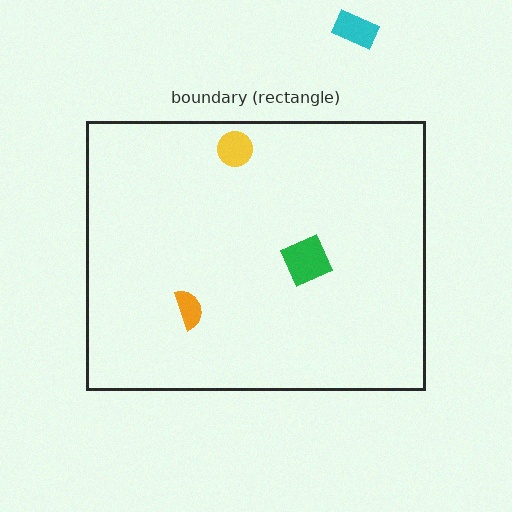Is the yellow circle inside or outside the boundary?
Inside.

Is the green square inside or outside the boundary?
Inside.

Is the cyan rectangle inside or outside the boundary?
Outside.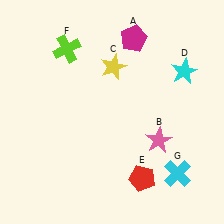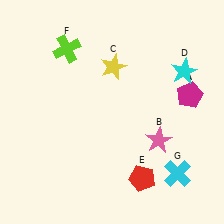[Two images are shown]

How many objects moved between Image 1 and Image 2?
1 object moved between the two images.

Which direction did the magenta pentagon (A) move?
The magenta pentagon (A) moved down.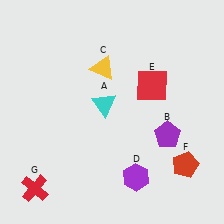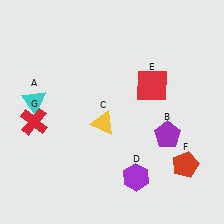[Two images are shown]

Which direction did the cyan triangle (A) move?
The cyan triangle (A) moved left.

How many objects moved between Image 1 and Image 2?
3 objects moved between the two images.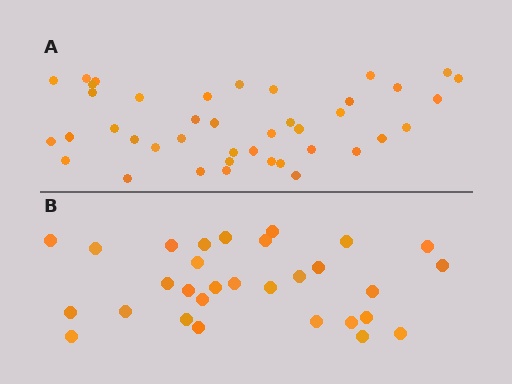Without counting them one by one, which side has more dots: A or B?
Region A (the top region) has more dots.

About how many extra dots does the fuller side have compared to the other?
Region A has roughly 12 or so more dots than region B.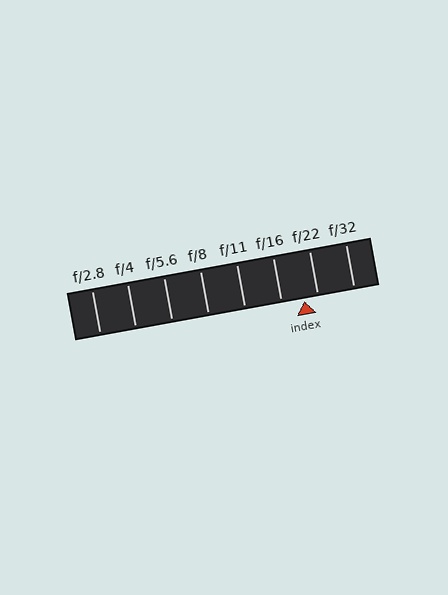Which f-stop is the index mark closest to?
The index mark is closest to f/22.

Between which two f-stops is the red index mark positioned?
The index mark is between f/16 and f/22.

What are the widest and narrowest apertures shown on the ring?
The widest aperture shown is f/2.8 and the narrowest is f/32.